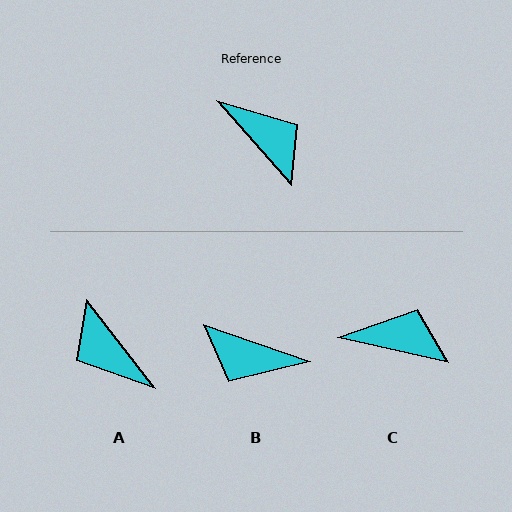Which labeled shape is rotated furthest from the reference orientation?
A, about 177 degrees away.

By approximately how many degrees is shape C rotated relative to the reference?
Approximately 36 degrees counter-clockwise.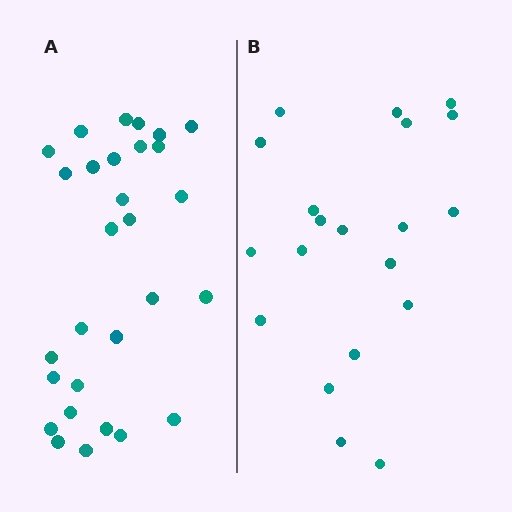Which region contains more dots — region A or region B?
Region A (the left region) has more dots.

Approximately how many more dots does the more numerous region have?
Region A has roughly 8 or so more dots than region B.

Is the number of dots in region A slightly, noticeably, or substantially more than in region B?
Region A has substantially more. The ratio is roughly 1.4 to 1.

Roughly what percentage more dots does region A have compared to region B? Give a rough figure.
About 45% more.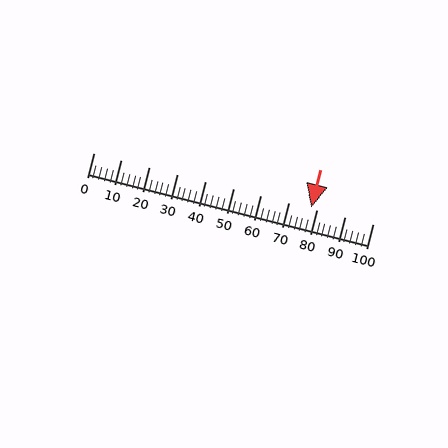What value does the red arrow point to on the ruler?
The red arrow points to approximately 78.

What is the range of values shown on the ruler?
The ruler shows values from 0 to 100.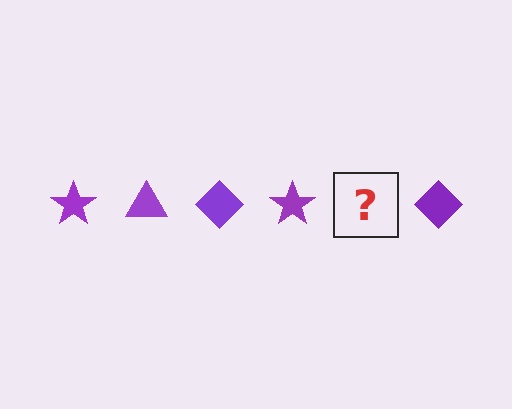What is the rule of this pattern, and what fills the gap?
The rule is that the pattern cycles through star, triangle, diamond shapes in purple. The gap should be filled with a purple triangle.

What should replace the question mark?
The question mark should be replaced with a purple triangle.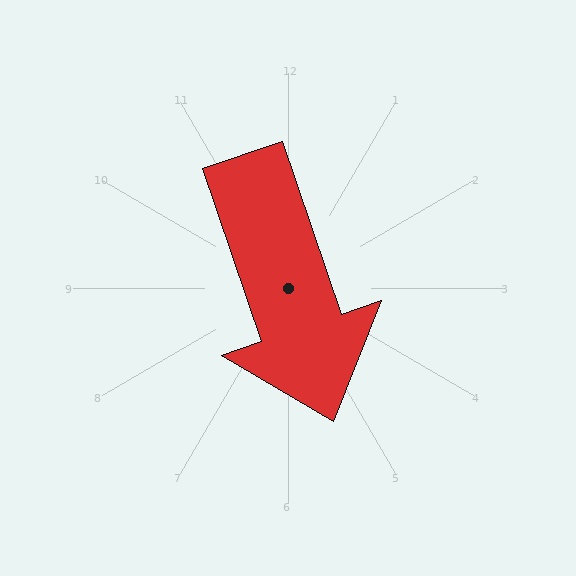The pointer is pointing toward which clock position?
Roughly 5 o'clock.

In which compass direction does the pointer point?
South.